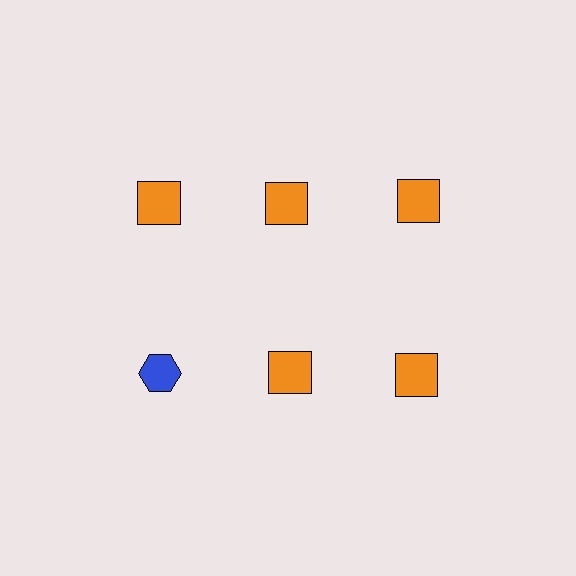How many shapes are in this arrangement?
There are 6 shapes arranged in a grid pattern.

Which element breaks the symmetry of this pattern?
The blue hexagon in the second row, leftmost column breaks the symmetry. All other shapes are orange squares.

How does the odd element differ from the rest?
It differs in both color (blue instead of orange) and shape (hexagon instead of square).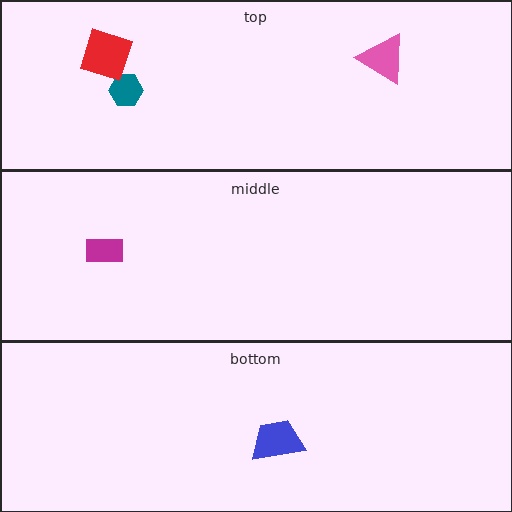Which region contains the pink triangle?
The top region.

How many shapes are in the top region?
3.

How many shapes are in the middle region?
1.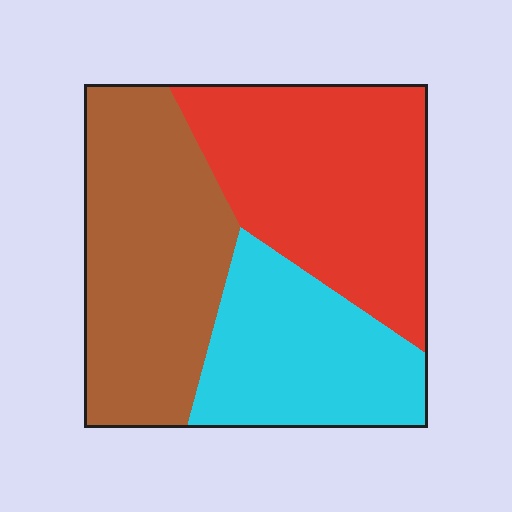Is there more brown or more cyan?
Brown.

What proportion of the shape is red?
Red covers 37% of the shape.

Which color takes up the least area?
Cyan, at roughly 25%.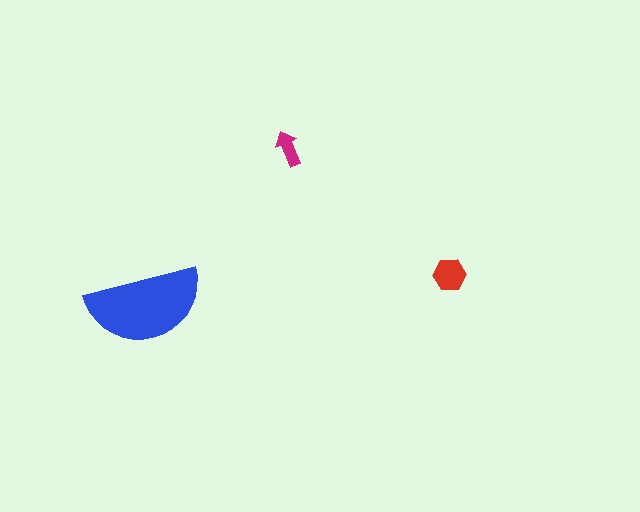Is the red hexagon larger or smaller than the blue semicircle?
Smaller.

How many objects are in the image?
There are 3 objects in the image.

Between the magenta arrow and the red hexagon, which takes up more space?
The red hexagon.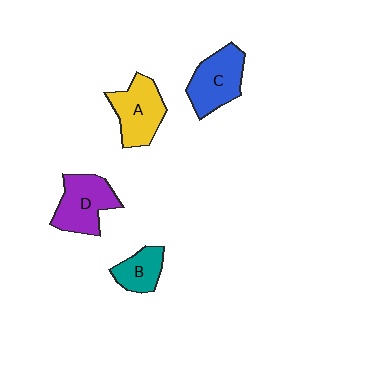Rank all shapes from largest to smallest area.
From largest to smallest: D (purple), C (blue), A (yellow), B (teal).